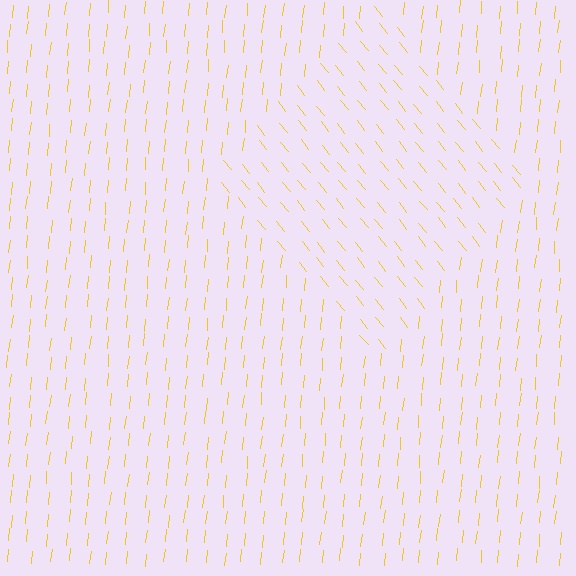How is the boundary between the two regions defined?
The boundary is defined purely by a change in line orientation (approximately 45 degrees difference). All lines are the same color and thickness.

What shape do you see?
I see a diamond.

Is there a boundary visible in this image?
Yes, there is a texture boundary formed by a change in line orientation.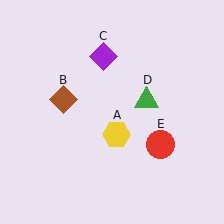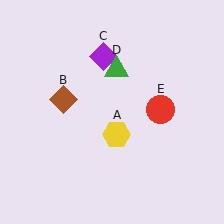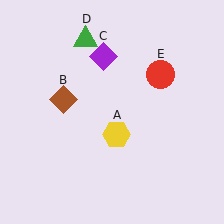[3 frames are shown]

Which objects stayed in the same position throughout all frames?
Yellow hexagon (object A) and brown diamond (object B) and purple diamond (object C) remained stationary.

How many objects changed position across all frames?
2 objects changed position: green triangle (object D), red circle (object E).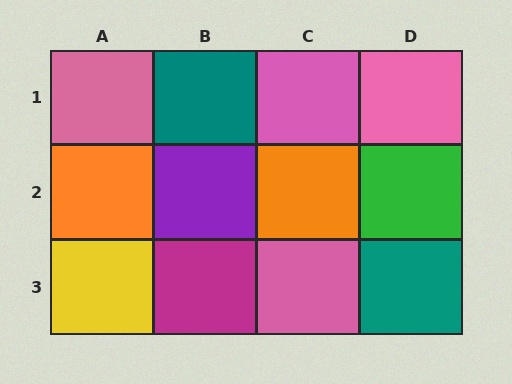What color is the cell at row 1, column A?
Pink.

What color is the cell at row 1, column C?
Pink.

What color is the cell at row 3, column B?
Magenta.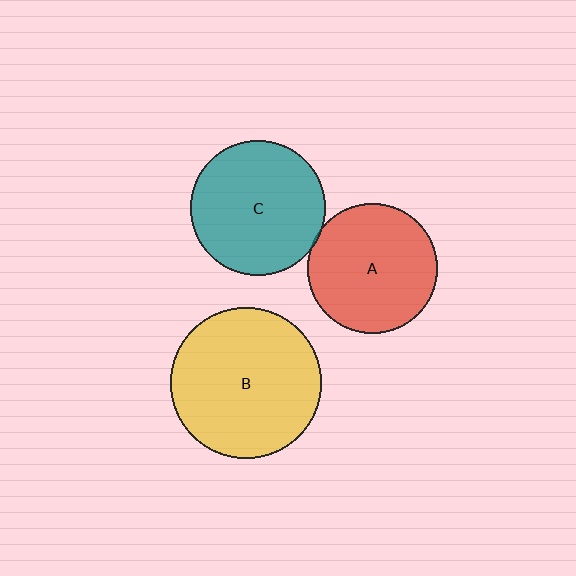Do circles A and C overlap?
Yes.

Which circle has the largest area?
Circle B (yellow).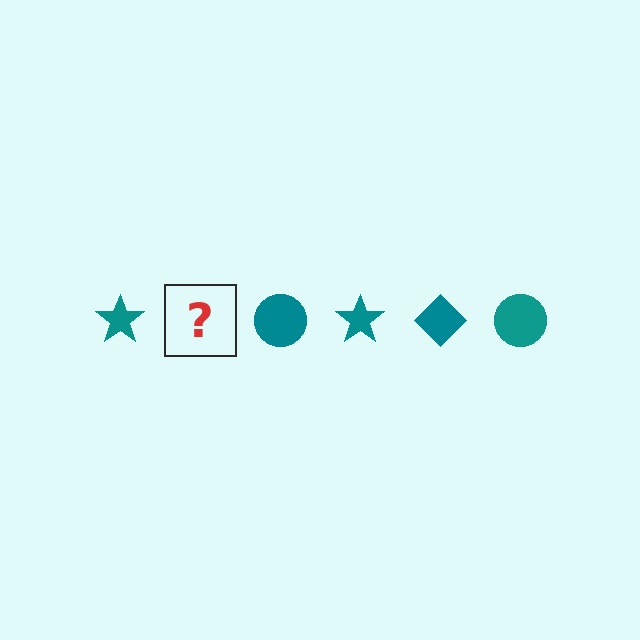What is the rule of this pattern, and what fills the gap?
The rule is that the pattern cycles through star, diamond, circle shapes in teal. The gap should be filled with a teal diamond.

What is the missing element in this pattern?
The missing element is a teal diamond.